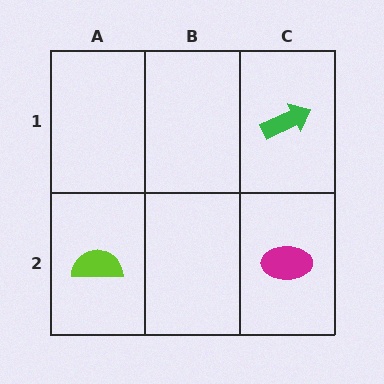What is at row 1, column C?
A green arrow.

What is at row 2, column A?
A lime semicircle.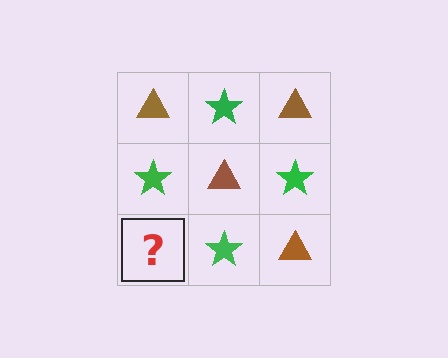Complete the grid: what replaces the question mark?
The question mark should be replaced with a brown triangle.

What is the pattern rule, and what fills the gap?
The rule is that it alternates brown triangle and green star in a checkerboard pattern. The gap should be filled with a brown triangle.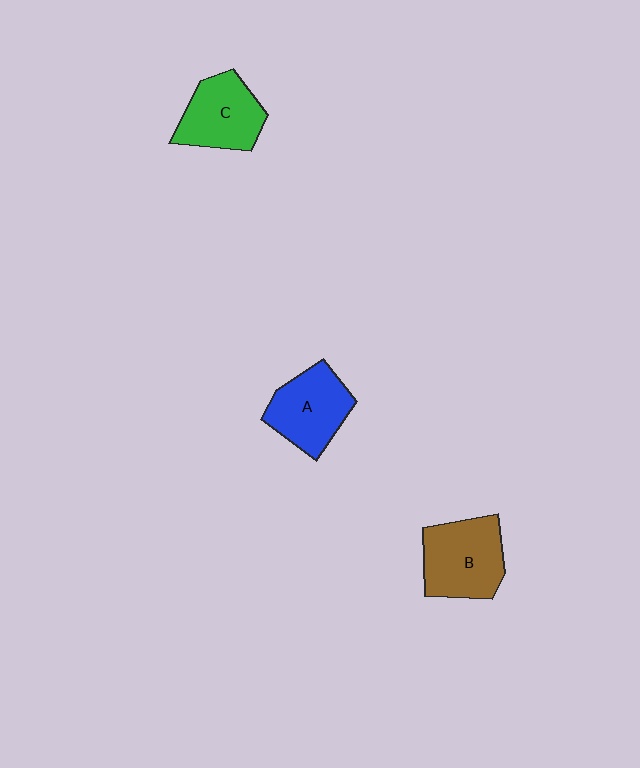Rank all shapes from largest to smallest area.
From largest to smallest: B (brown), A (blue), C (green).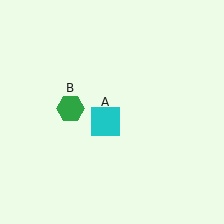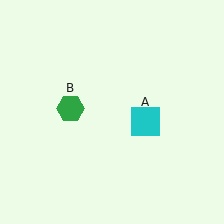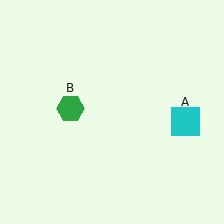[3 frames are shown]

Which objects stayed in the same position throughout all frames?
Green hexagon (object B) remained stationary.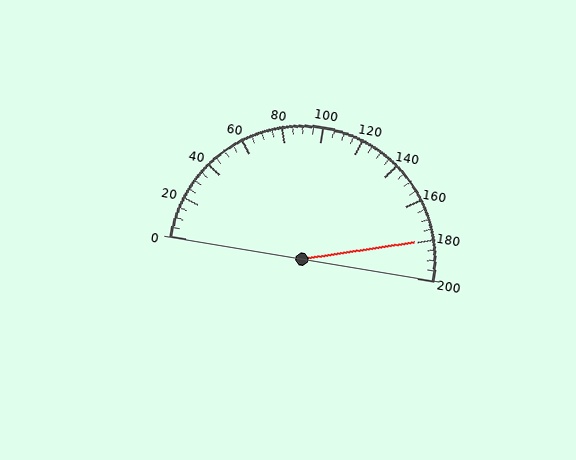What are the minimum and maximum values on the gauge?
The gauge ranges from 0 to 200.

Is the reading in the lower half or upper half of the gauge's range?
The reading is in the upper half of the range (0 to 200).